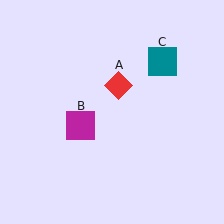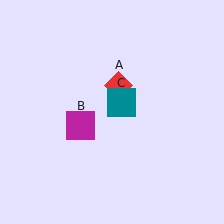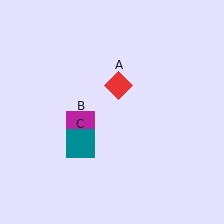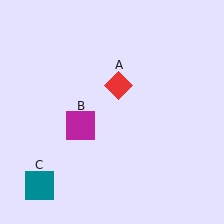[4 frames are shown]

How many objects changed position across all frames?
1 object changed position: teal square (object C).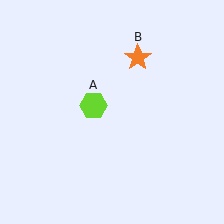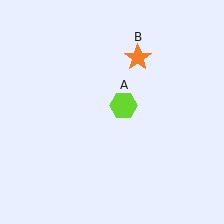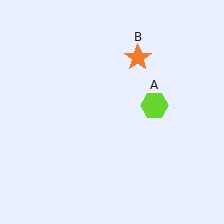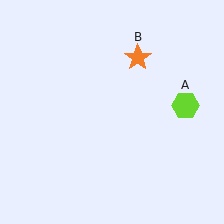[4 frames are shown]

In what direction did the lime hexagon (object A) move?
The lime hexagon (object A) moved right.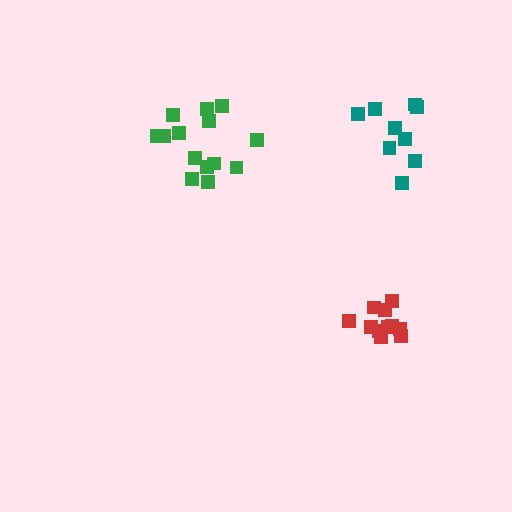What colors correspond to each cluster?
The clusters are colored: red, teal, green.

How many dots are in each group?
Group 1: 11 dots, Group 2: 9 dots, Group 3: 14 dots (34 total).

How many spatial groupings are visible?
There are 3 spatial groupings.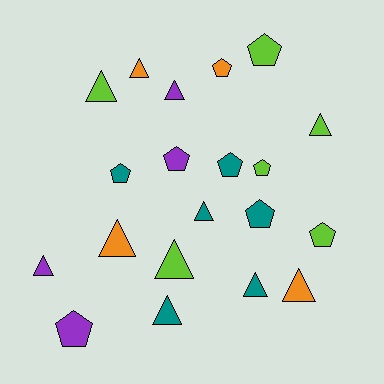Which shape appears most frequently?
Triangle, with 11 objects.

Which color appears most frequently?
Teal, with 6 objects.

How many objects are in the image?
There are 20 objects.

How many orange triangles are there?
There are 3 orange triangles.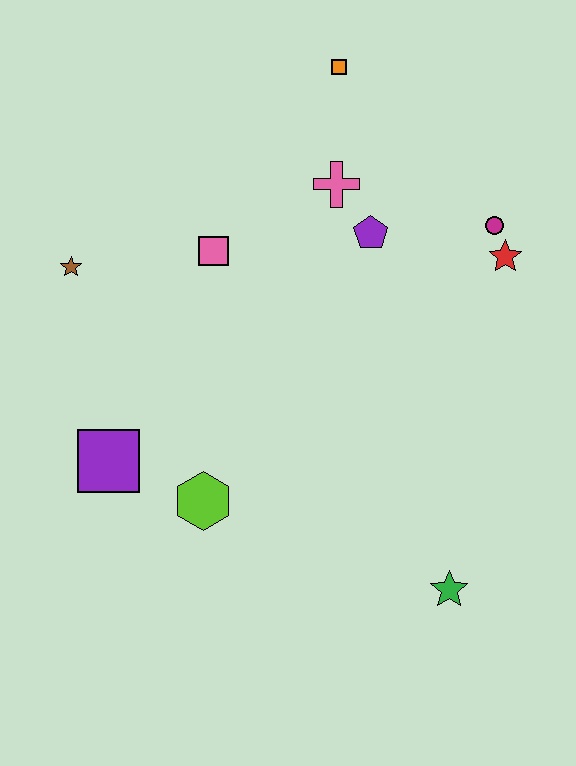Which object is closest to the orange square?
The pink cross is closest to the orange square.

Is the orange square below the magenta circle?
No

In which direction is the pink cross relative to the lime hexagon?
The pink cross is above the lime hexagon.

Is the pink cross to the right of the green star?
No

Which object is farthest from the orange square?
The green star is farthest from the orange square.